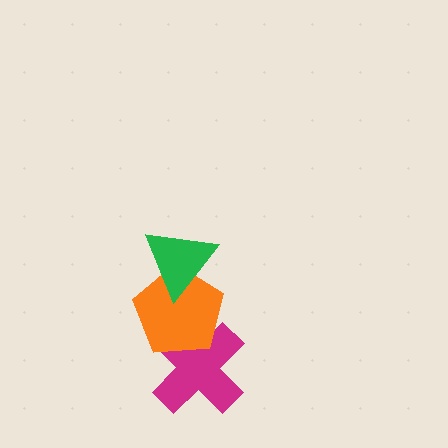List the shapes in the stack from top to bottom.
From top to bottom: the green triangle, the orange pentagon, the magenta cross.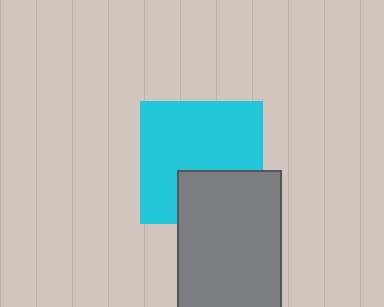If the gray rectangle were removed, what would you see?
You would see the complete cyan square.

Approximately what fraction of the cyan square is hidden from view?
Roughly 31% of the cyan square is hidden behind the gray rectangle.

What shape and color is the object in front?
The object in front is a gray rectangle.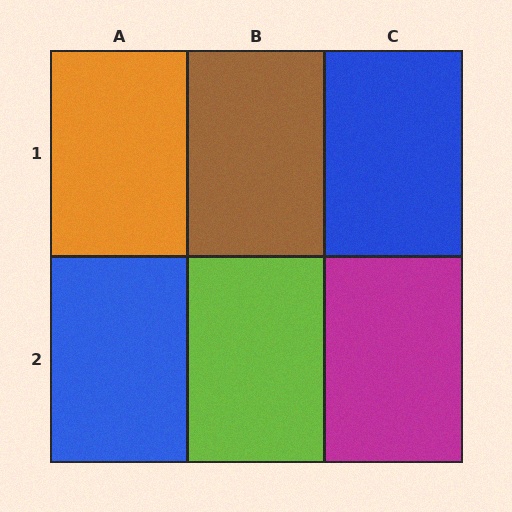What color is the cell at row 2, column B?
Lime.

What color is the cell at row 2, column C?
Magenta.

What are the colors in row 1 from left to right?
Orange, brown, blue.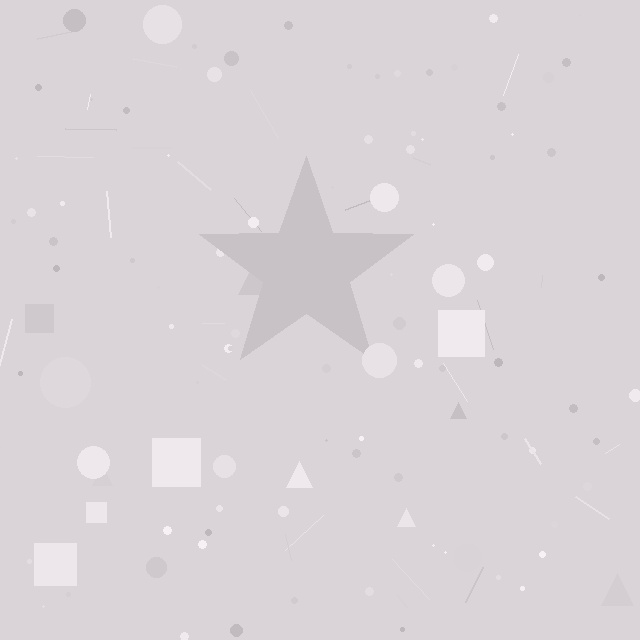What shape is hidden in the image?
A star is hidden in the image.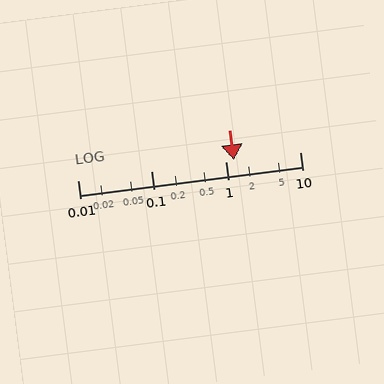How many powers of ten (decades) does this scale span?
The scale spans 3 decades, from 0.01 to 10.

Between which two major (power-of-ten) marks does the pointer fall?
The pointer is between 1 and 10.